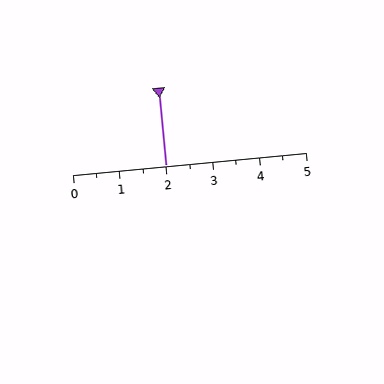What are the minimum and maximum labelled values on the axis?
The axis runs from 0 to 5.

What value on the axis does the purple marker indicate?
The marker indicates approximately 2.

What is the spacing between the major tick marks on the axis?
The major ticks are spaced 1 apart.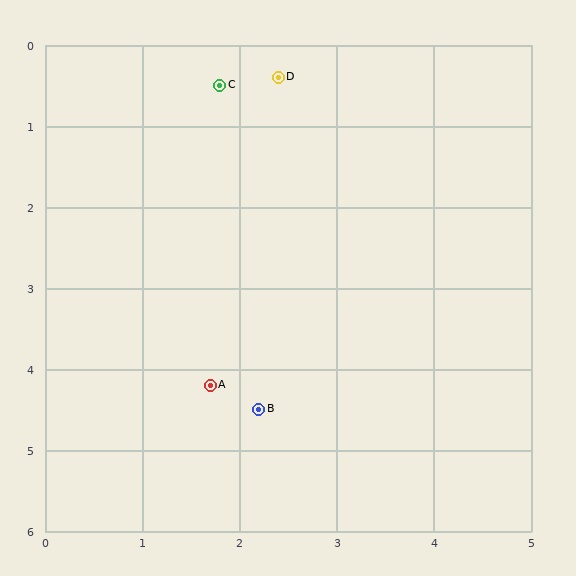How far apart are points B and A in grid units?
Points B and A are about 0.6 grid units apart.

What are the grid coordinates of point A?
Point A is at approximately (1.7, 4.2).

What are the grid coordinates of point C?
Point C is at approximately (1.8, 0.5).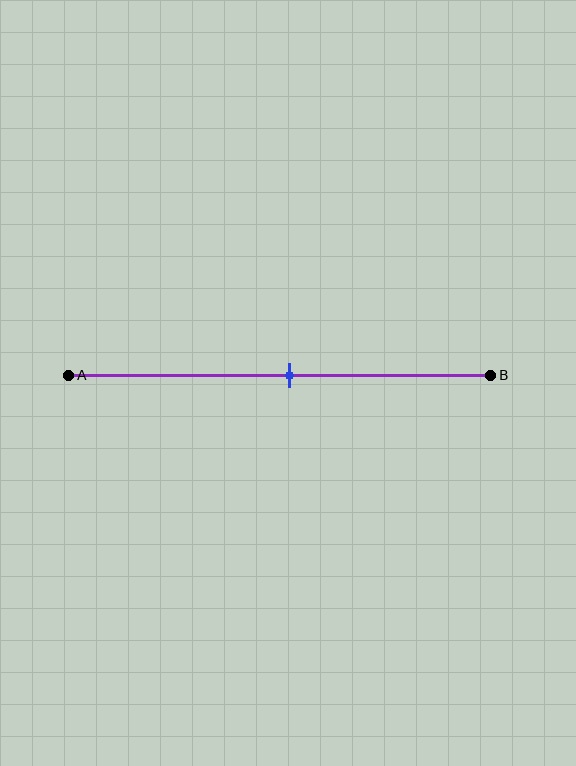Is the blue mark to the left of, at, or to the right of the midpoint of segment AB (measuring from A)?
The blue mark is approximately at the midpoint of segment AB.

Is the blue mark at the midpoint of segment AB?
Yes, the mark is approximately at the midpoint.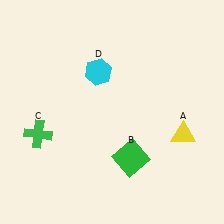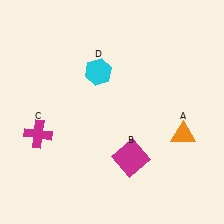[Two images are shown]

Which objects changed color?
A changed from yellow to orange. B changed from green to magenta. C changed from green to magenta.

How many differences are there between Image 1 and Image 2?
There are 3 differences between the two images.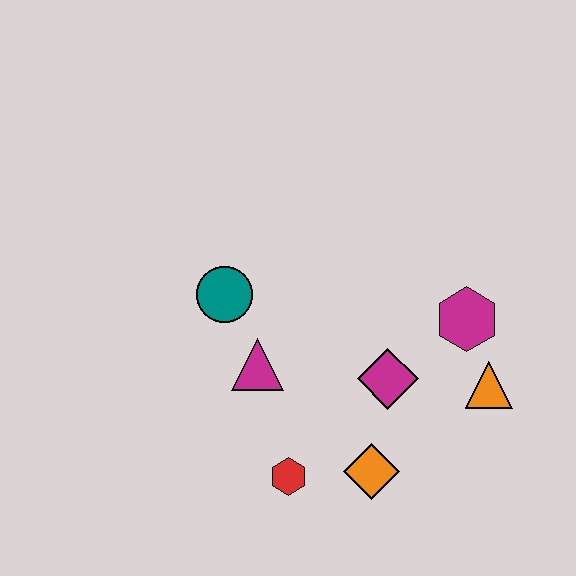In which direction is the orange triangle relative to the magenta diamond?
The orange triangle is to the right of the magenta diamond.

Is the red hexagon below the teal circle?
Yes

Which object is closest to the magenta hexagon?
The orange triangle is closest to the magenta hexagon.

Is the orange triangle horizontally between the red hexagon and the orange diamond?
No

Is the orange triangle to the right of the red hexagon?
Yes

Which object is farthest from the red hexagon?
The magenta hexagon is farthest from the red hexagon.